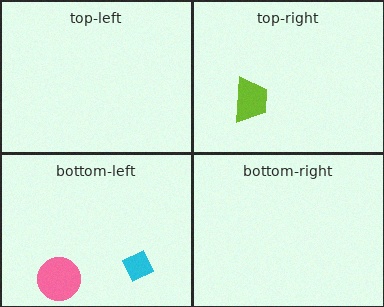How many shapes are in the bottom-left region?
2.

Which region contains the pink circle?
The bottom-left region.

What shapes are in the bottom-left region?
The pink circle, the cyan diamond.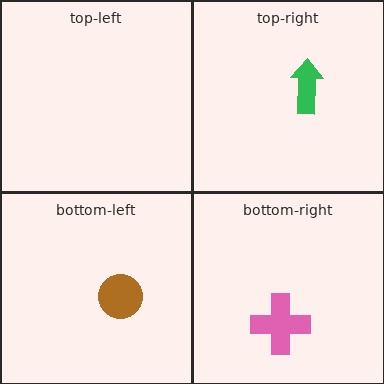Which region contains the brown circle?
The bottom-left region.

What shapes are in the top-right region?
The green arrow.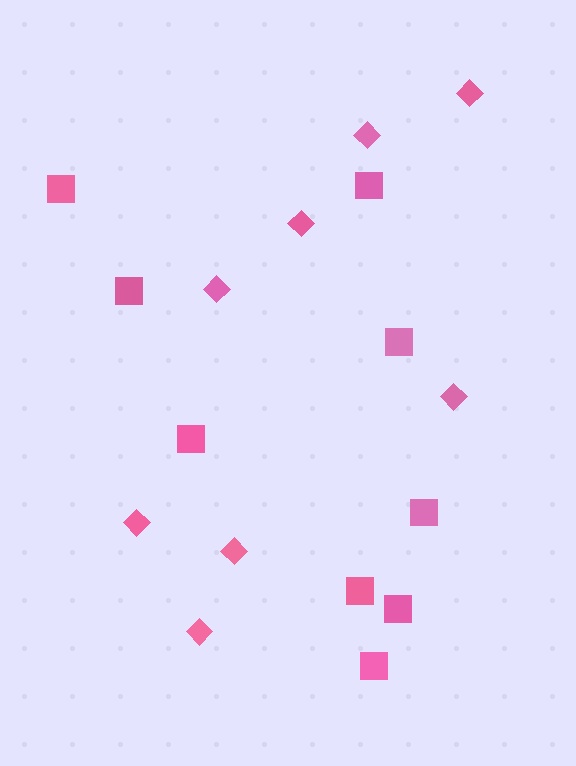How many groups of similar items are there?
There are 2 groups: one group of diamonds (8) and one group of squares (9).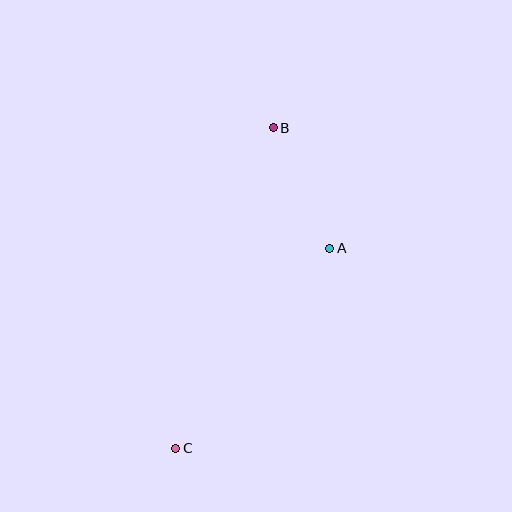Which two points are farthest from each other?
Points B and C are farthest from each other.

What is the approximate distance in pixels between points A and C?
The distance between A and C is approximately 253 pixels.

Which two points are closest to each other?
Points A and B are closest to each other.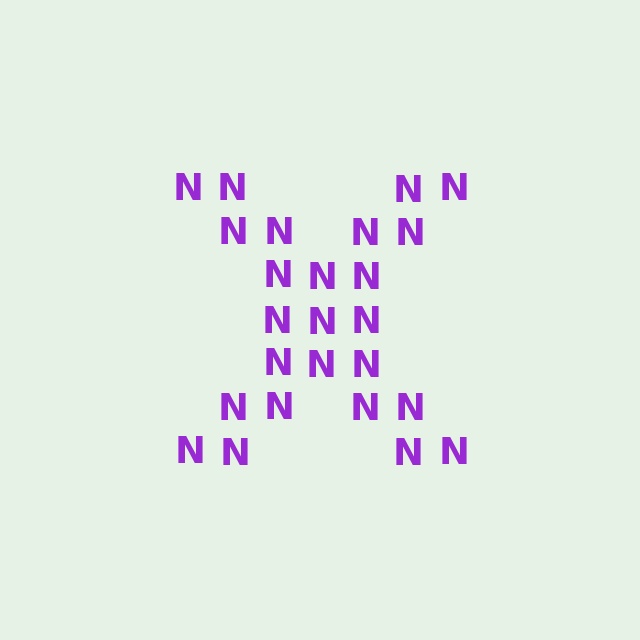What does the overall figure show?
The overall figure shows the letter X.